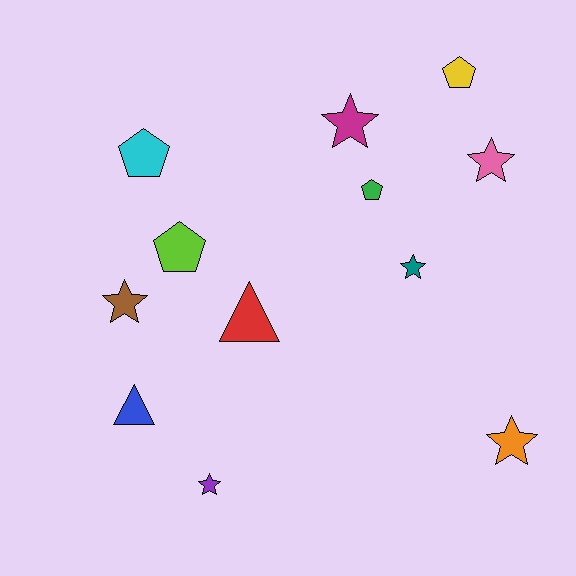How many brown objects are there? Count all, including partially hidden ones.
There is 1 brown object.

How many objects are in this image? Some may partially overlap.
There are 12 objects.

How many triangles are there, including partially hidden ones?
There are 2 triangles.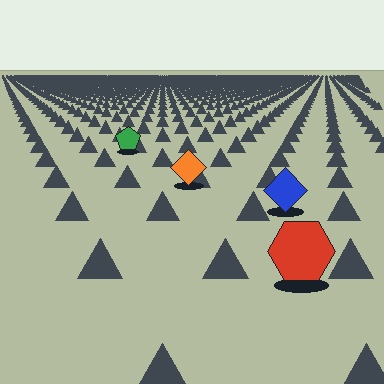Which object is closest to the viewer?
The red hexagon is closest. The texture marks near it are larger and more spread out.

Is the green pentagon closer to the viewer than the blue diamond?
No. The blue diamond is closer — you can tell from the texture gradient: the ground texture is coarser near it.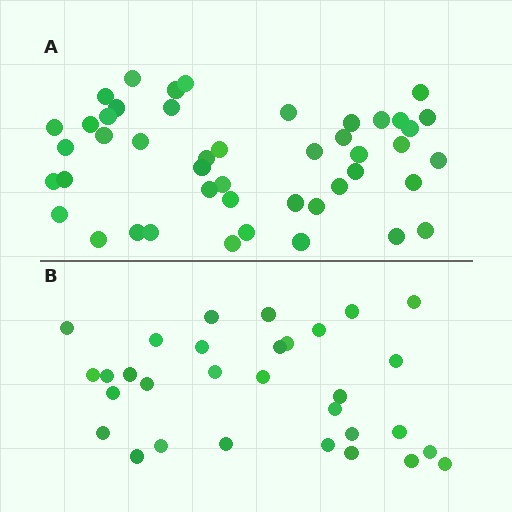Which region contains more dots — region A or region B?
Region A (the top region) has more dots.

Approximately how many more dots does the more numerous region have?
Region A has approximately 15 more dots than region B.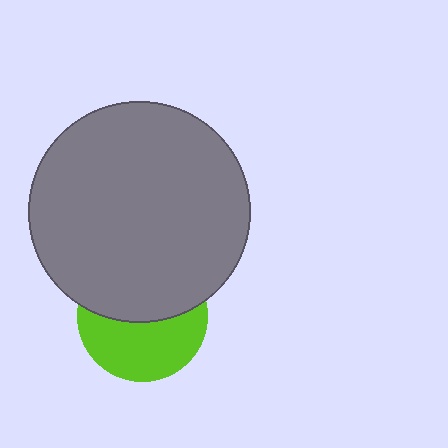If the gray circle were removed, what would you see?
You would see the complete lime circle.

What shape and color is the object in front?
The object in front is a gray circle.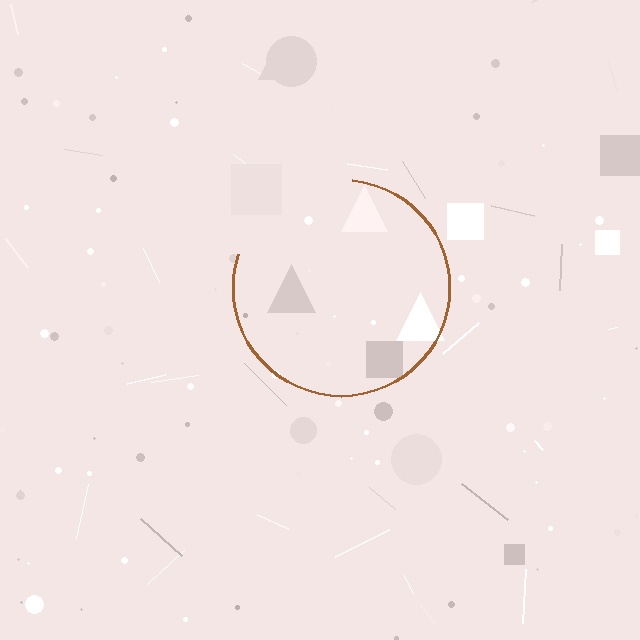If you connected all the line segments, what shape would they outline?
They would outline a circle.